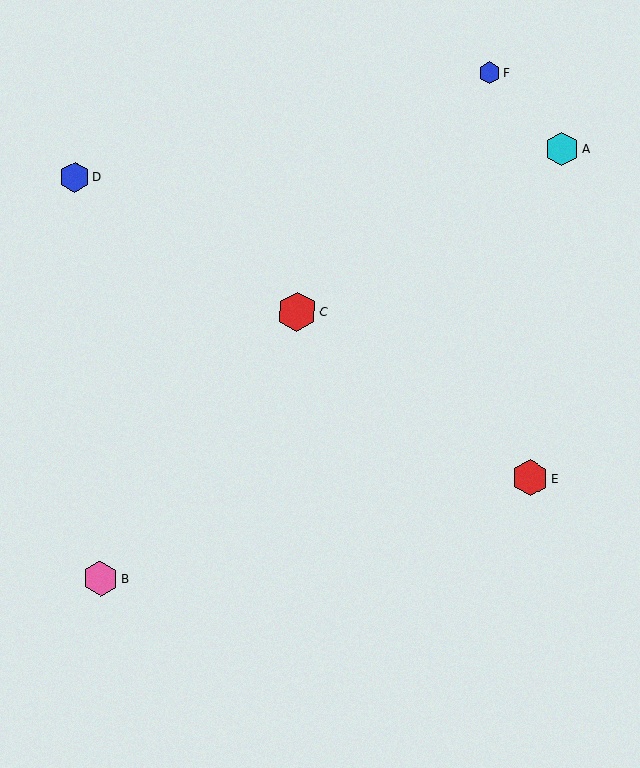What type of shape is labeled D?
Shape D is a blue hexagon.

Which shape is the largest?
The red hexagon (labeled C) is the largest.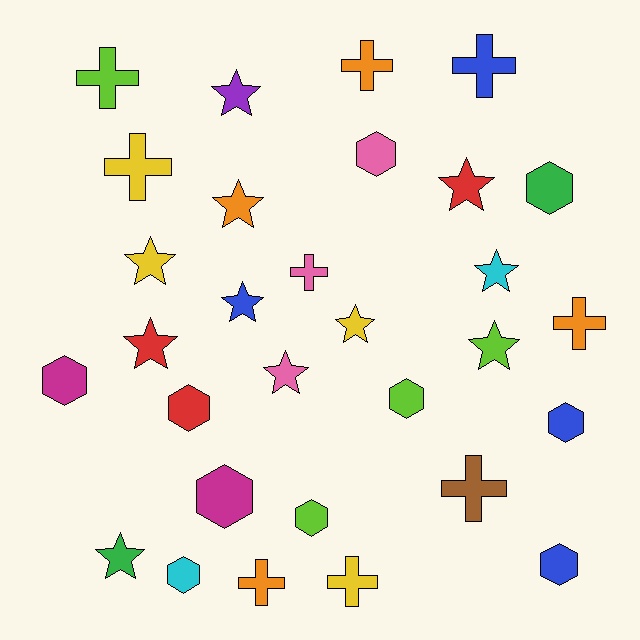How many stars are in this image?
There are 11 stars.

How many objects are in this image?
There are 30 objects.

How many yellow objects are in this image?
There are 4 yellow objects.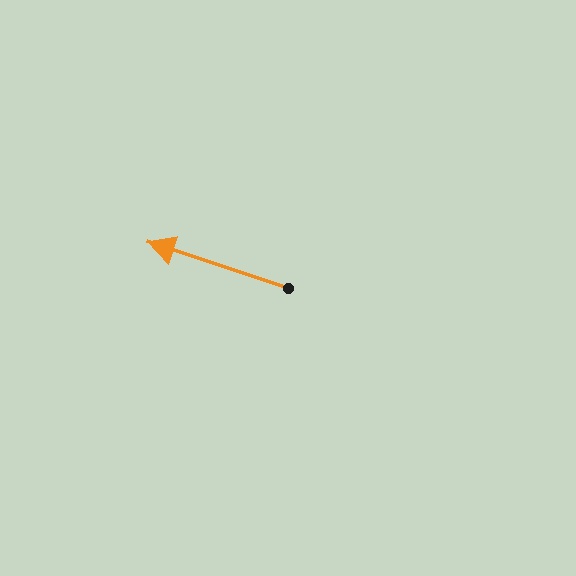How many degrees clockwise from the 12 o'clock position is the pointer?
Approximately 288 degrees.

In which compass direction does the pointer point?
West.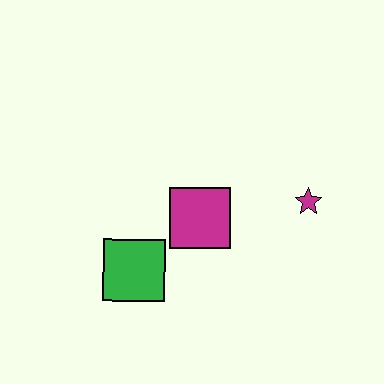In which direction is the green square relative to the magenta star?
The green square is to the left of the magenta star.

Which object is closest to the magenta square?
The green square is closest to the magenta square.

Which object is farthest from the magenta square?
The magenta star is farthest from the magenta square.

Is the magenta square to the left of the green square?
No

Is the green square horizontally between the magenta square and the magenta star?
No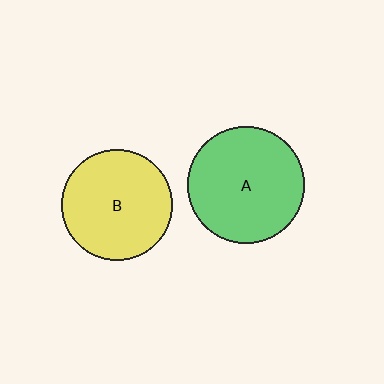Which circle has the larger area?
Circle A (green).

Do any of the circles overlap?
No, none of the circles overlap.